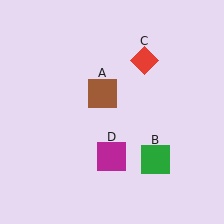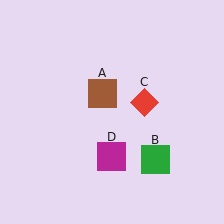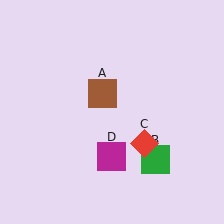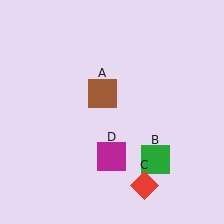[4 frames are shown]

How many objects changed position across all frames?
1 object changed position: red diamond (object C).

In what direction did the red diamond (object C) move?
The red diamond (object C) moved down.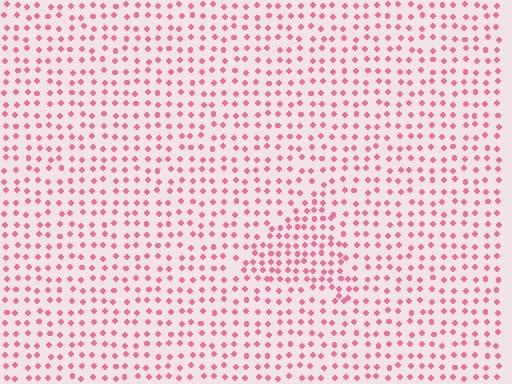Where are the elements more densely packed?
The elements are more densely packed inside the triangle boundary.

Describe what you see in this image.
The image contains small pink elements arranged at two different densities. A triangle-shaped region is visible where the elements are more densely packed than the surrounding area.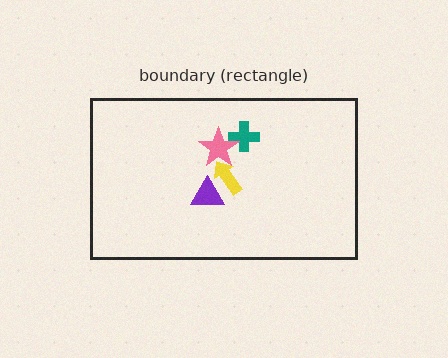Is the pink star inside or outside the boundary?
Inside.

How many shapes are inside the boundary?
4 inside, 0 outside.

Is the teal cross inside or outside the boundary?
Inside.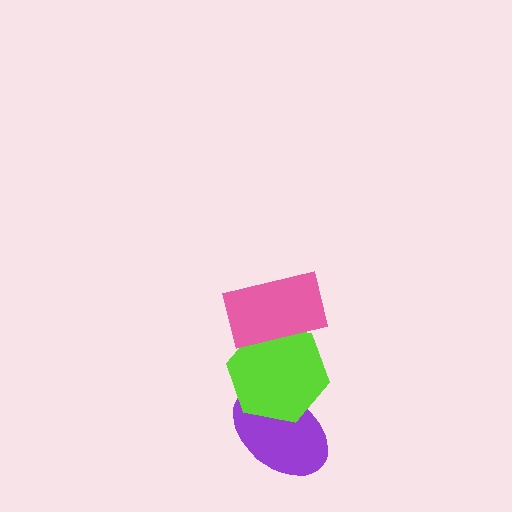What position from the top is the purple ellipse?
The purple ellipse is 3rd from the top.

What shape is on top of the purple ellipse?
The lime hexagon is on top of the purple ellipse.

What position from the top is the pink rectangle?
The pink rectangle is 1st from the top.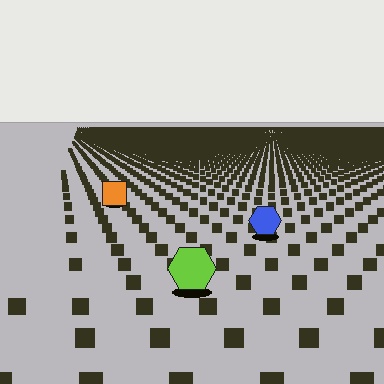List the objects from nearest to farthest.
From nearest to farthest: the lime hexagon, the blue hexagon, the orange square.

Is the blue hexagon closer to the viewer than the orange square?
Yes. The blue hexagon is closer — you can tell from the texture gradient: the ground texture is coarser near it.